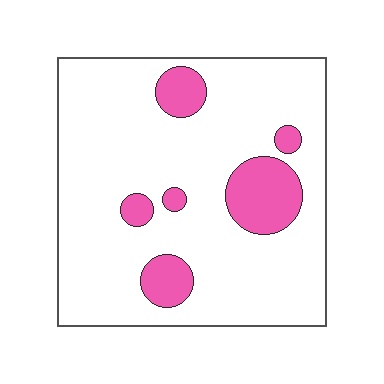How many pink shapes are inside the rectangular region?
6.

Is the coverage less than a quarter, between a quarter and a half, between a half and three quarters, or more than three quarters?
Less than a quarter.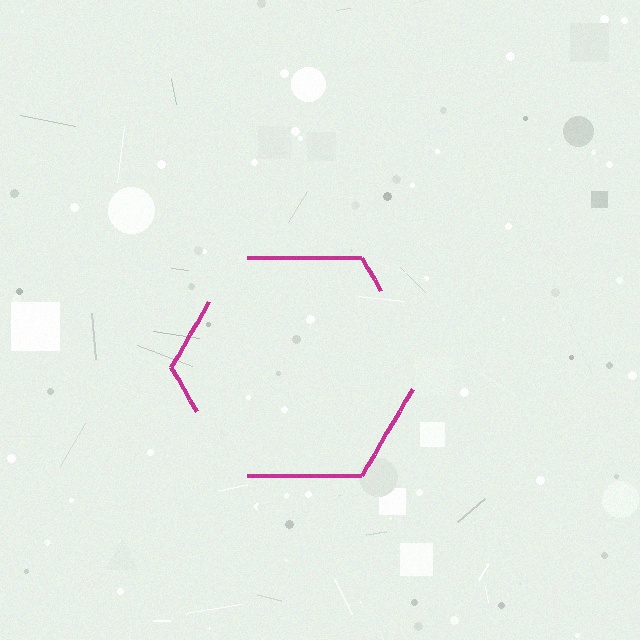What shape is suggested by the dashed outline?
The dashed outline suggests a hexagon.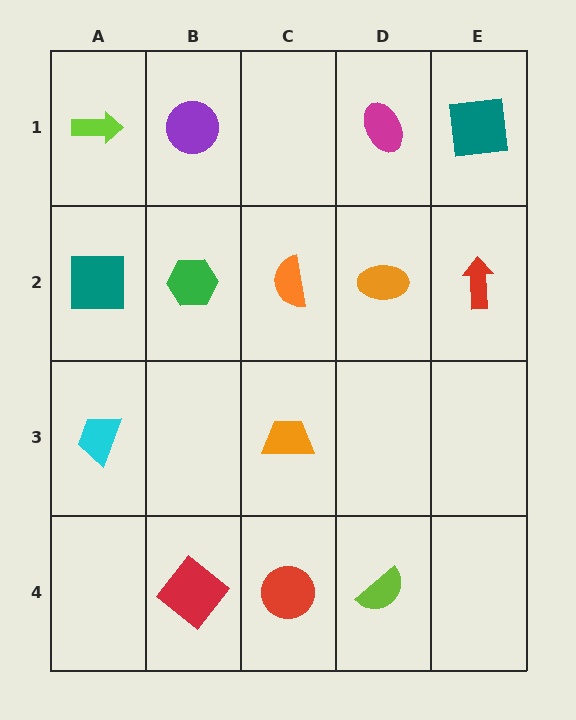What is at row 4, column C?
A red circle.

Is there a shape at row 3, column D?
No, that cell is empty.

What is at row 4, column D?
A lime semicircle.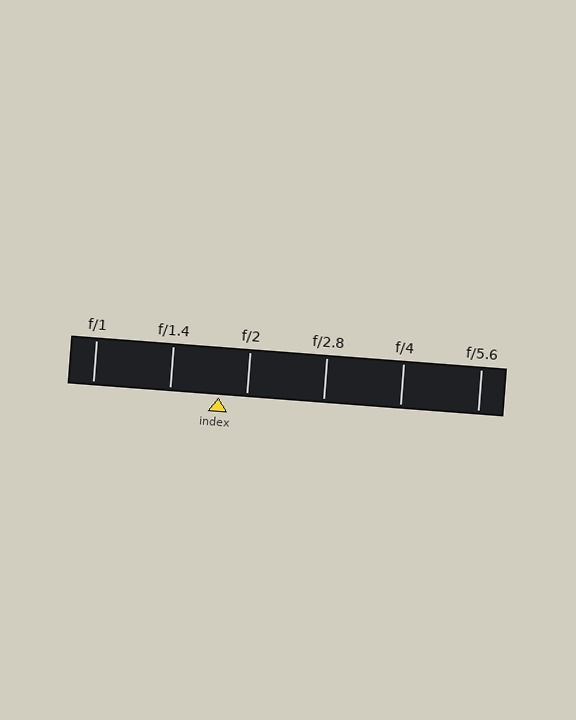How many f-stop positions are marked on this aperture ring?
There are 6 f-stop positions marked.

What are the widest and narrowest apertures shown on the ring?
The widest aperture shown is f/1 and the narrowest is f/5.6.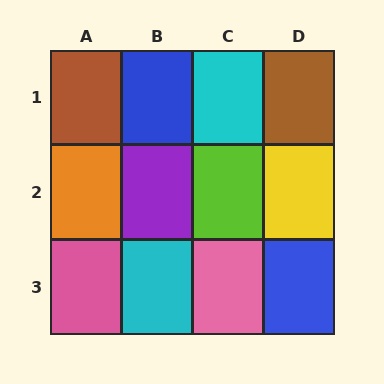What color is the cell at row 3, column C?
Pink.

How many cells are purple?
1 cell is purple.